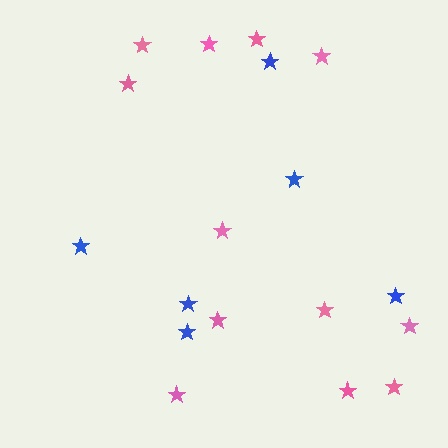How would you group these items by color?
There are 2 groups: one group of pink stars (12) and one group of blue stars (6).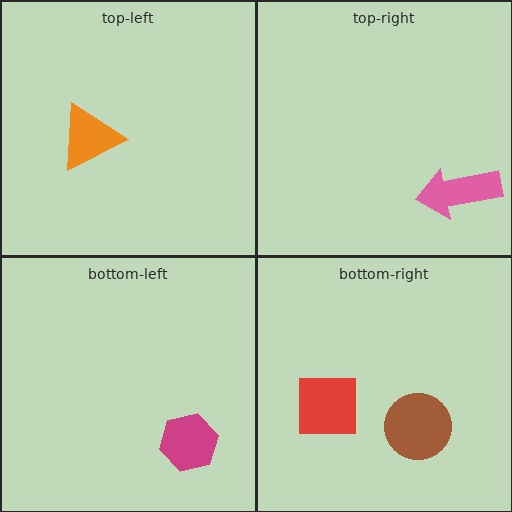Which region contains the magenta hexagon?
The bottom-left region.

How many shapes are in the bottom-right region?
2.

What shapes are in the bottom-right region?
The brown circle, the red square.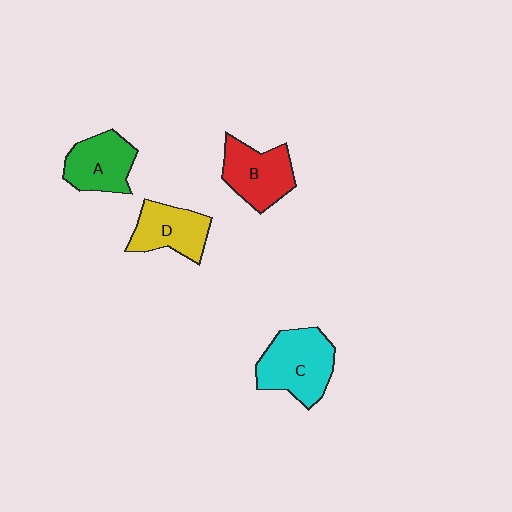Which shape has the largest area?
Shape C (cyan).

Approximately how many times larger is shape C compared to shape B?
Approximately 1.2 times.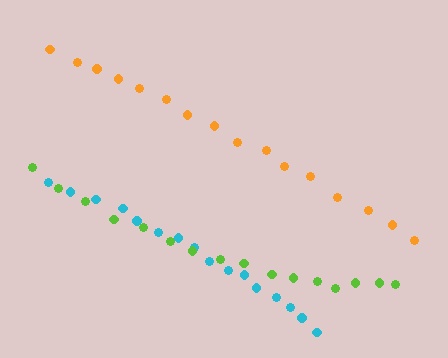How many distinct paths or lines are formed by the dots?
There are 3 distinct paths.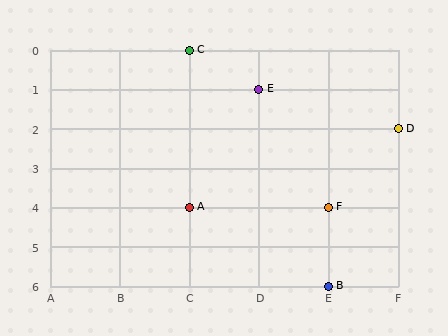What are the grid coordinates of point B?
Point B is at grid coordinates (E, 6).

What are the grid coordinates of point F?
Point F is at grid coordinates (E, 4).